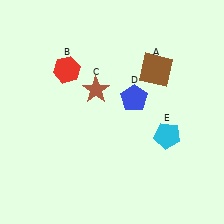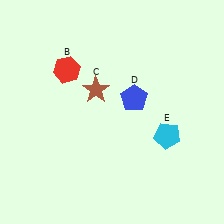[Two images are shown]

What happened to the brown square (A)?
The brown square (A) was removed in Image 2. It was in the top-right area of Image 1.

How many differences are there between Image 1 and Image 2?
There is 1 difference between the two images.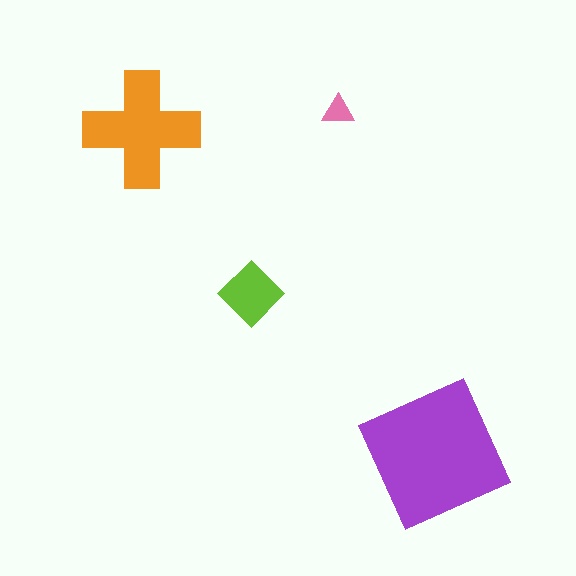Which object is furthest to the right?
The purple square is rightmost.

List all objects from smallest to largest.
The pink triangle, the lime diamond, the orange cross, the purple square.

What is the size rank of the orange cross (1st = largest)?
2nd.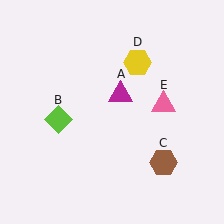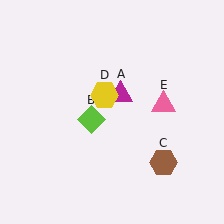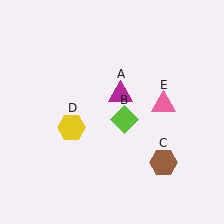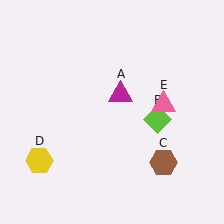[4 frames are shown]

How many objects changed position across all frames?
2 objects changed position: lime diamond (object B), yellow hexagon (object D).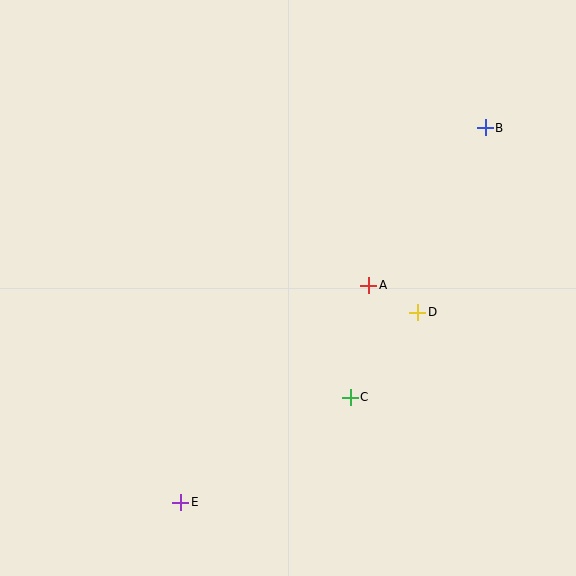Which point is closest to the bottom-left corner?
Point E is closest to the bottom-left corner.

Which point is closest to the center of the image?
Point A at (369, 285) is closest to the center.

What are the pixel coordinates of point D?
Point D is at (418, 312).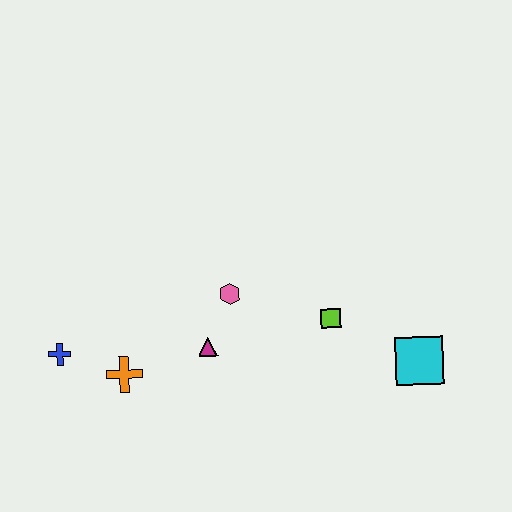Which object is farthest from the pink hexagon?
The cyan square is farthest from the pink hexagon.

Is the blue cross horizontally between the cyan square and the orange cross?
No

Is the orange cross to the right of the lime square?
No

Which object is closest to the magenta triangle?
The pink hexagon is closest to the magenta triangle.